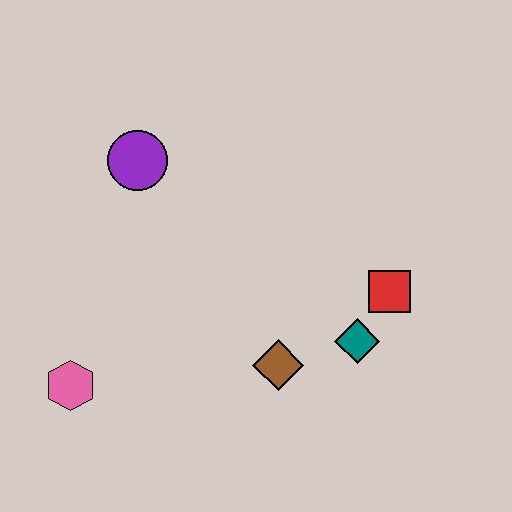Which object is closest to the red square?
The teal diamond is closest to the red square.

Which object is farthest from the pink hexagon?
The red square is farthest from the pink hexagon.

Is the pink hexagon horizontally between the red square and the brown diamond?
No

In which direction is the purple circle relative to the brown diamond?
The purple circle is above the brown diamond.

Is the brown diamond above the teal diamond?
No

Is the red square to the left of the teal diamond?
No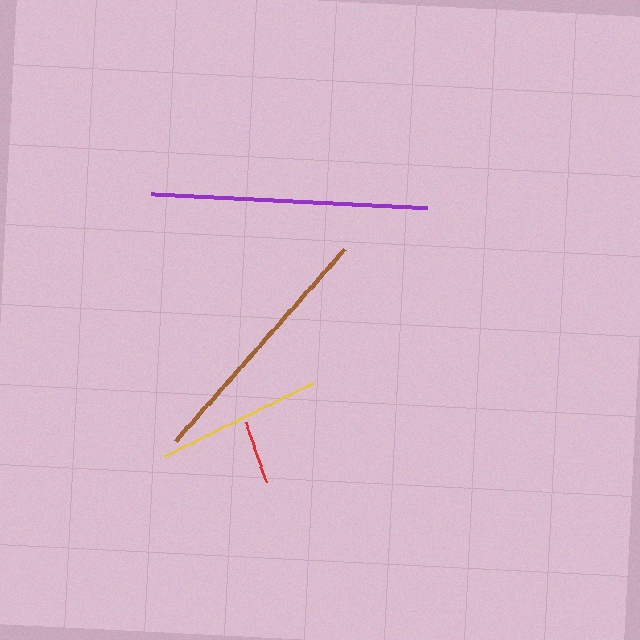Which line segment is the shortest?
The red line is the shortest at approximately 62 pixels.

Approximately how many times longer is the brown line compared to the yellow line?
The brown line is approximately 1.5 times the length of the yellow line.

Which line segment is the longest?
The purple line is the longest at approximately 276 pixels.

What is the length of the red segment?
The red segment is approximately 62 pixels long.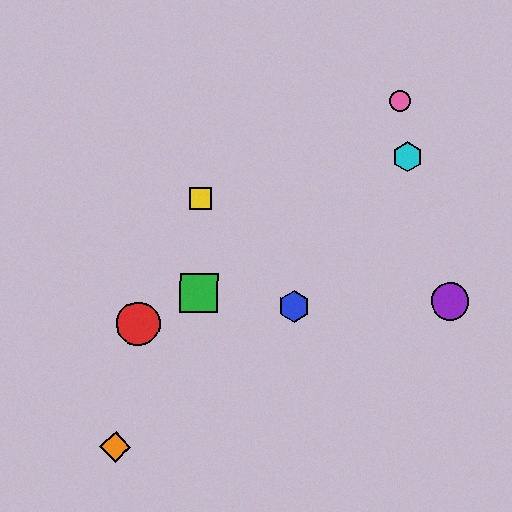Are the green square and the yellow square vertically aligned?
Yes, both are at x≈199.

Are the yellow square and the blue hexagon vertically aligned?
No, the yellow square is at x≈201 and the blue hexagon is at x≈294.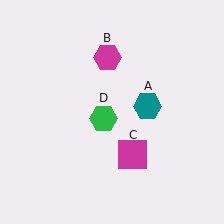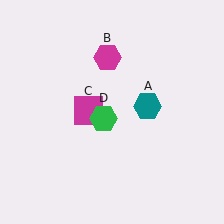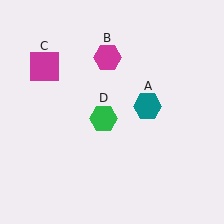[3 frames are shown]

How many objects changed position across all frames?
1 object changed position: magenta square (object C).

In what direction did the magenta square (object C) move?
The magenta square (object C) moved up and to the left.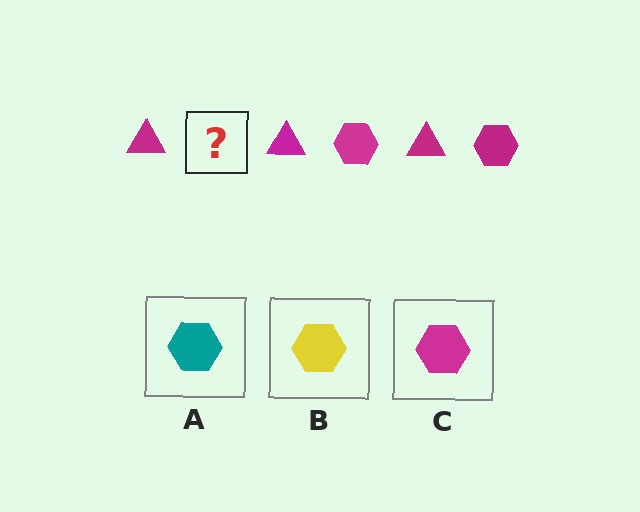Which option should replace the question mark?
Option C.